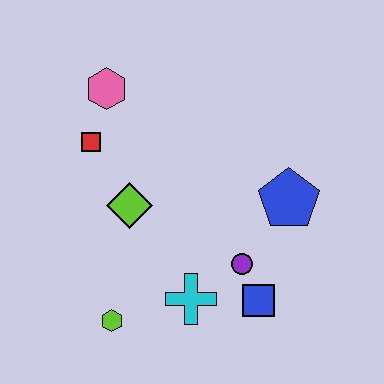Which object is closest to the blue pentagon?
The purple circle is closest to the blue pentagon.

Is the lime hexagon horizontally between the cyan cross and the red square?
Yes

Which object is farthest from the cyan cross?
The pink hexagon is farthest from the cyan cross.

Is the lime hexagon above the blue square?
No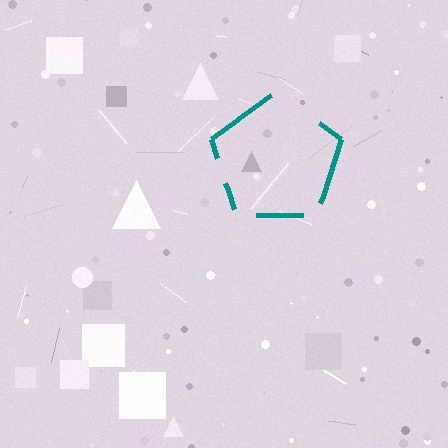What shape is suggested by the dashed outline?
The dashed outline suggests a pentagon.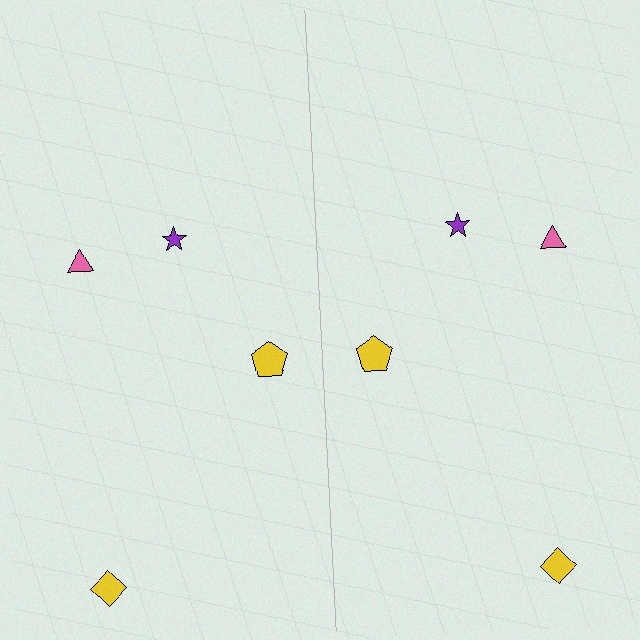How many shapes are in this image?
There are 8 shapes in this image.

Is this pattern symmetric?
Yes, this pattern has bilateral (reflection) symmetry.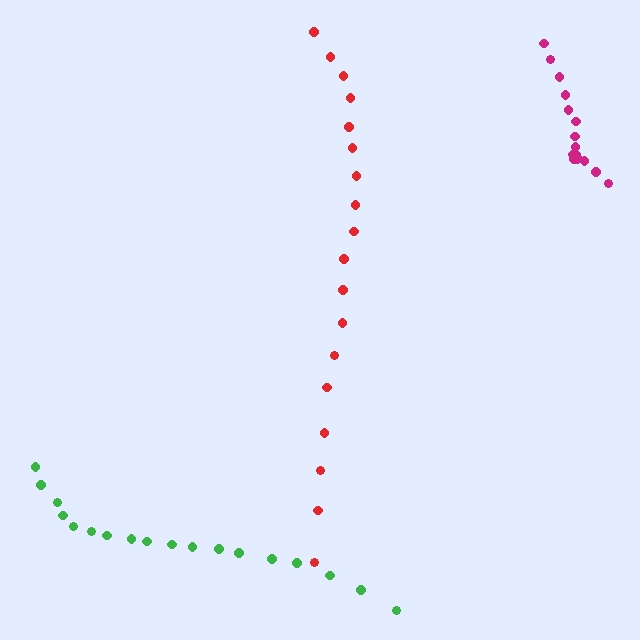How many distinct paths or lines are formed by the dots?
There are 3 distinct paths.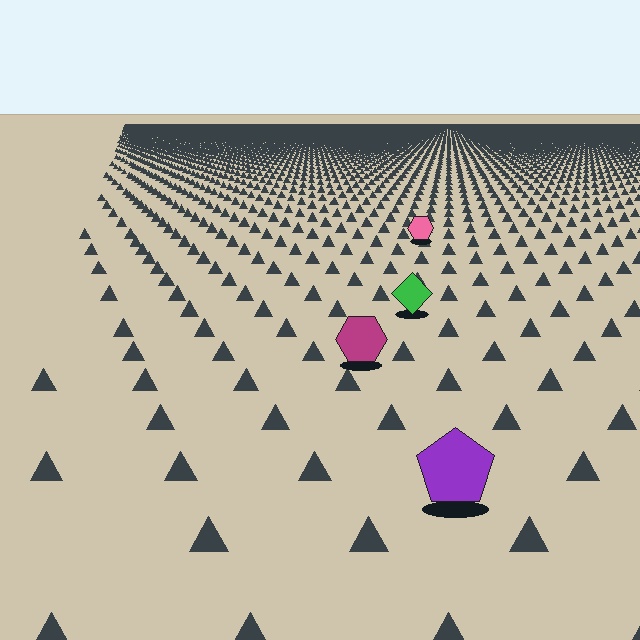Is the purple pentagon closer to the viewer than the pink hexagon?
Yes. The purple pentagon is closer — you can tell from the texture gradient: the ground texture is coarser near it.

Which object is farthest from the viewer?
The pink hexagon is farthest from the viewer. It appears smaller and the ground texture around it is denser.